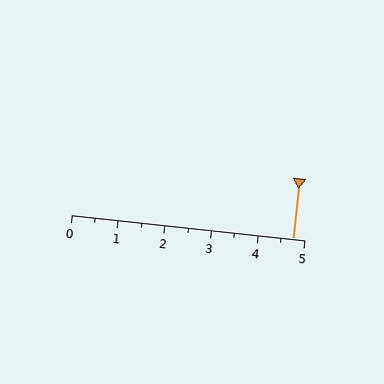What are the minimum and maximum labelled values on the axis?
The axis runs from 0 to 5.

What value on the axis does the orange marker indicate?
The marker indicates approximately 4.8.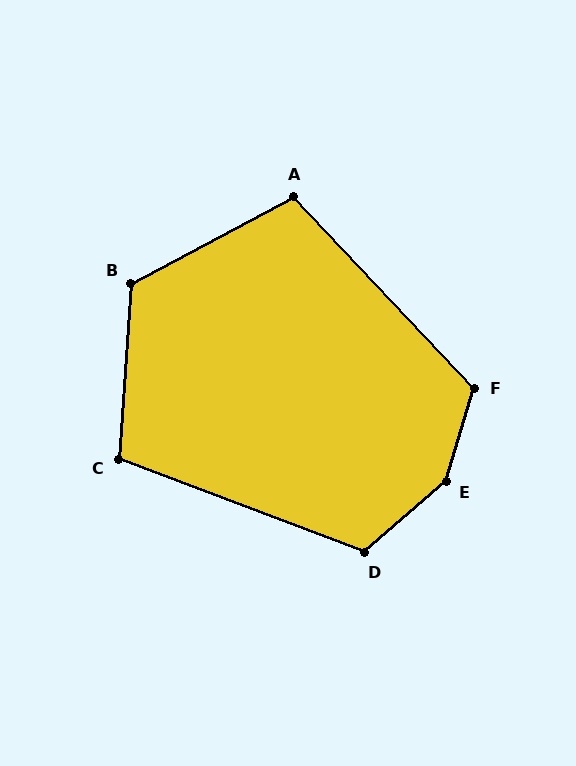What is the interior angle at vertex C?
Approximately 107 degrees (obtuse).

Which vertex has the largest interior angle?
E, at approximately 148 degrees.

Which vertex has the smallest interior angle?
A, at approximately 105 degrees.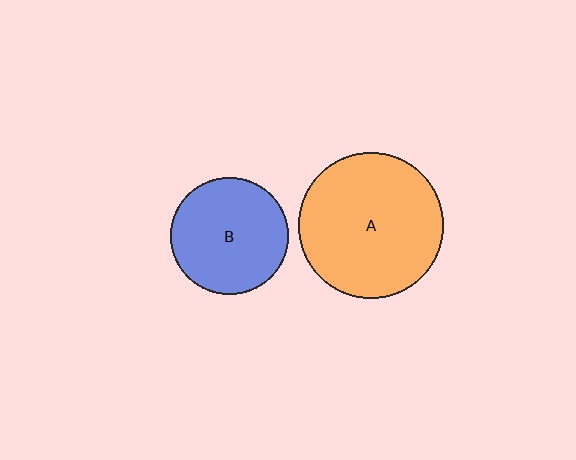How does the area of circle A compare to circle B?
Approximately 1.5 times.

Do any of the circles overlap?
No, none of the circles overlap.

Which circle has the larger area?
Circle A (orange).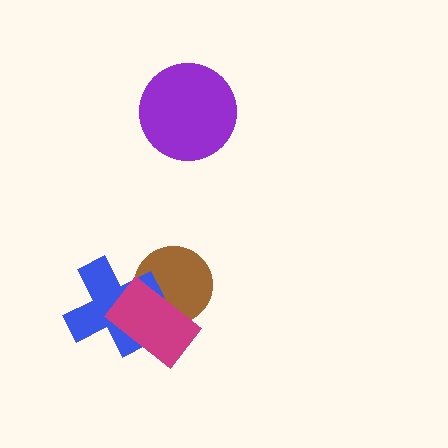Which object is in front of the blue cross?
The magenta rectangle is in front of the blue cross.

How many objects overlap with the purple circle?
0 objects overlap with the purple circle.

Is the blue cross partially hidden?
Yes, it is partially covered by another shape.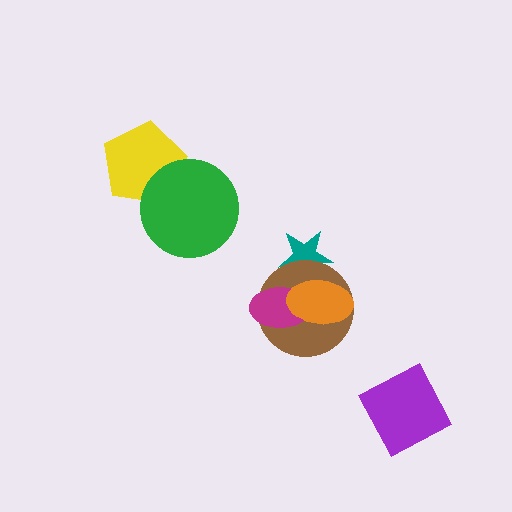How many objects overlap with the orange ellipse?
3 objects overlap with the orange ellipse.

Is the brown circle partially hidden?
Yes, it is partially covered by another shape.